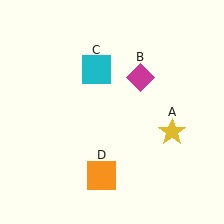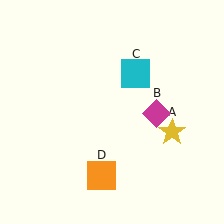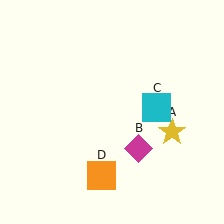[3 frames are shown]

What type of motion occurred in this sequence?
The magenta diamond (object B), cyan square (object C) rotated clockwise around the center of the scene.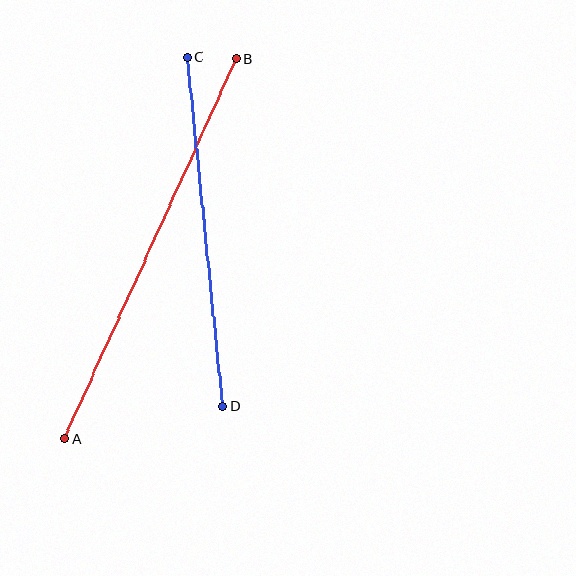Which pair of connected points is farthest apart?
Points A and B are farthest apart.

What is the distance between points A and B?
The distance is approximately 417 pixels.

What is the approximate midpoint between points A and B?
The midpoint is at approximately (150, 249) pixels.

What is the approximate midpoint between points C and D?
The midpoint is at approximately (205, 232) pixels.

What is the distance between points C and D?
The distance is approximately 352 pixels.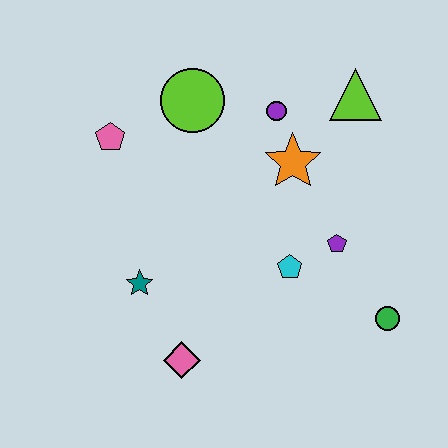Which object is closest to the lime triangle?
The purple circle is closest to the lime triangle.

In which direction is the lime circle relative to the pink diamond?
The lime circle is above the pink diamond.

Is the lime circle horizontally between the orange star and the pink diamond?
Yes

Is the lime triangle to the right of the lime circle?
Yes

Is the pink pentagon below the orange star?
No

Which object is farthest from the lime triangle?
The pink diamond is farthest from the lime triangle.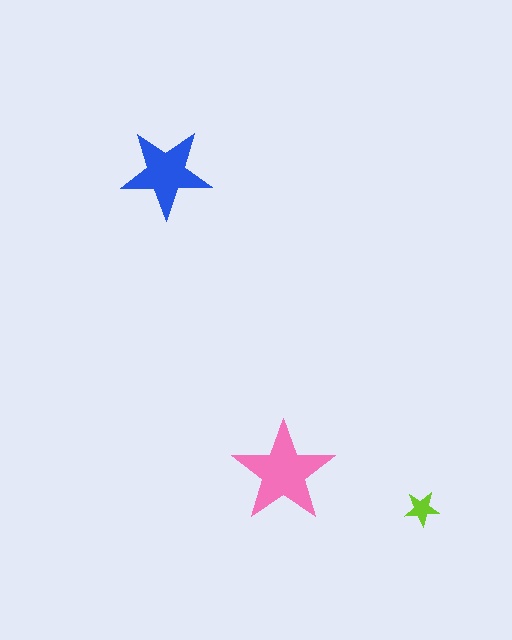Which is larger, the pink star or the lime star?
The pink one.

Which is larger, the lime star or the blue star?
The blue one.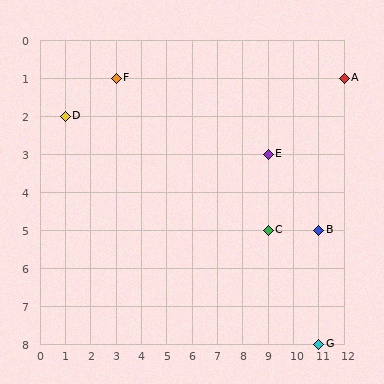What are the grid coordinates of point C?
Point C is at grid coordinates (9, 5).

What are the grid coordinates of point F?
Point F is at grid coordinates (3, 1).